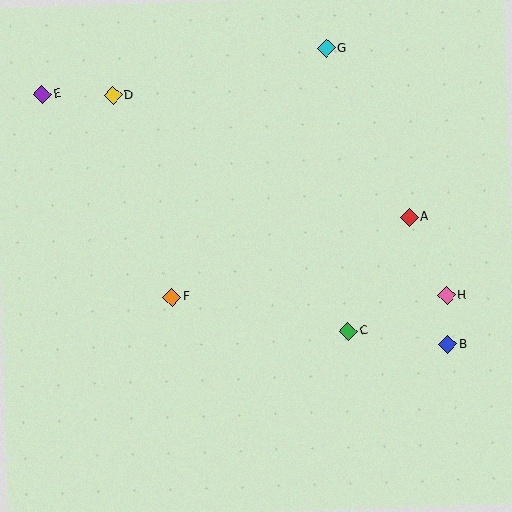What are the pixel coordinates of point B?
Point B is at (448, 344).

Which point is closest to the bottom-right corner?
Point B is closest to the bottom-right corner.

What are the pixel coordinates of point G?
Point G is at (326, 48).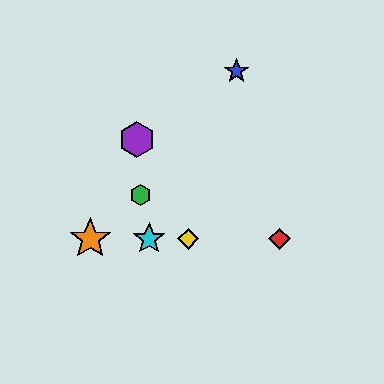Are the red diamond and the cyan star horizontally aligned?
Yes, both are at y≈239.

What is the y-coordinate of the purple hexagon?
The purple hexagon is at y≈140.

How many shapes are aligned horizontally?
4 shapes (the red diamond, the yellow diamond, the orange star, the cyan star) are aligned horizontally.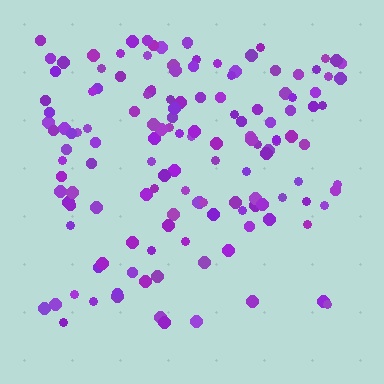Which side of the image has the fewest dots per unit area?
The bottom.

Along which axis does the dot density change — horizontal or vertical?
Vertical.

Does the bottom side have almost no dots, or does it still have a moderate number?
Still a moderate number, just noticeably fewer than the top.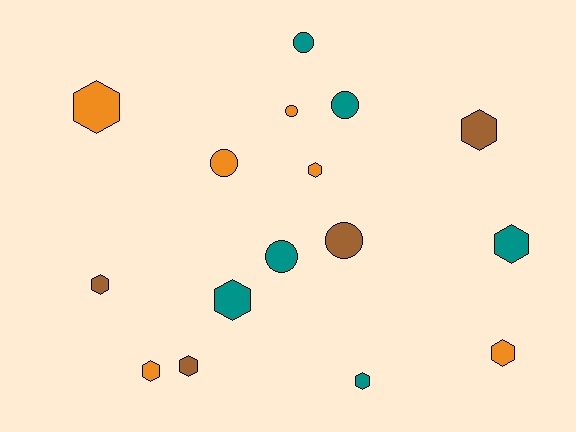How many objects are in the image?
There are 16 objects.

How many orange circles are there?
There are 2 orange circles.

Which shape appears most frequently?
Hexagon, with 10 objects.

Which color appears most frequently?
Orange, with 6 objects.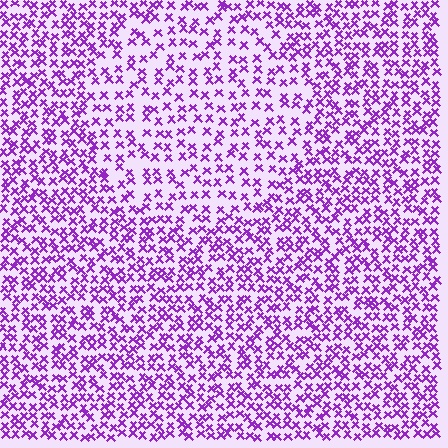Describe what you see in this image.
The image contains small purple elements arranged at two different densities. A circle-shaped region is visible where the elements are less densely packed than the surrounding area.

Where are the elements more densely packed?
The elements are more densely packed outside the circle boundary.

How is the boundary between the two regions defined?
The boundary is defined by a change in element density (approximately 1.6x ratio). All elements are the same color, size, and shape.